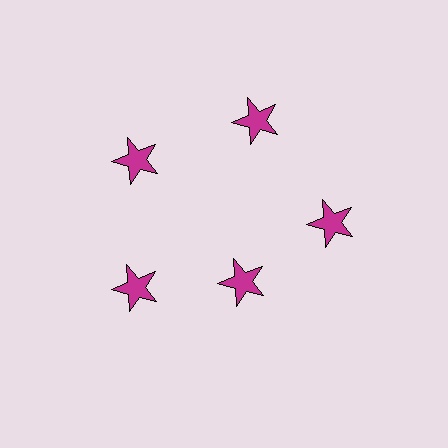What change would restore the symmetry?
The symmetry would be restored by moving it outward, back onto the ring so that all 5 stars sit at equal angles and equal distance from the center.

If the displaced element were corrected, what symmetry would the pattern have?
It would have 5-fold rotational symmetry — the pattern would map onto itself every 72 degrees.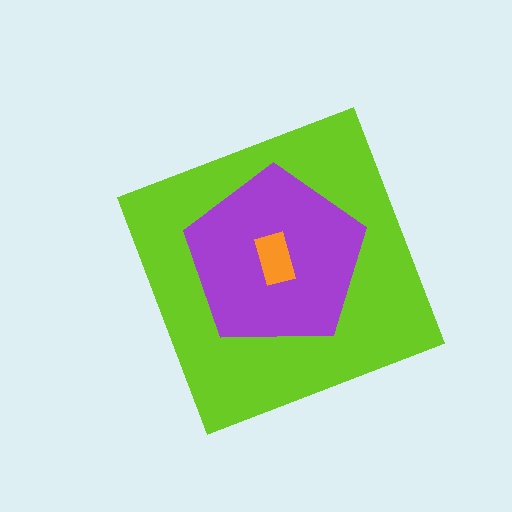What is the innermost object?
The orange rectangle.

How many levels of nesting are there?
3.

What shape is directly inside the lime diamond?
The purple pentagon.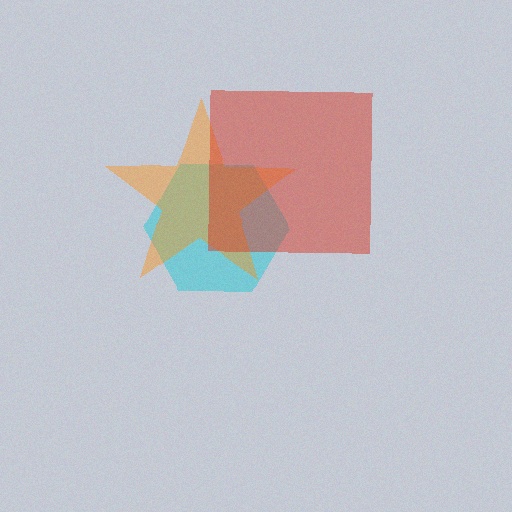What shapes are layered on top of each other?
The layered shapes are: a cyan hexagon, an orange star, a red square.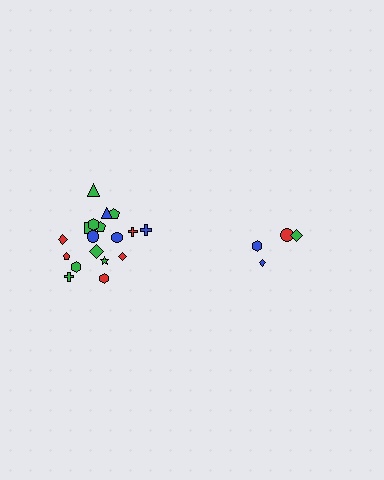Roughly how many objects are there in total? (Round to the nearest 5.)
Roughly 20 objects in total.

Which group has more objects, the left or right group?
The left group.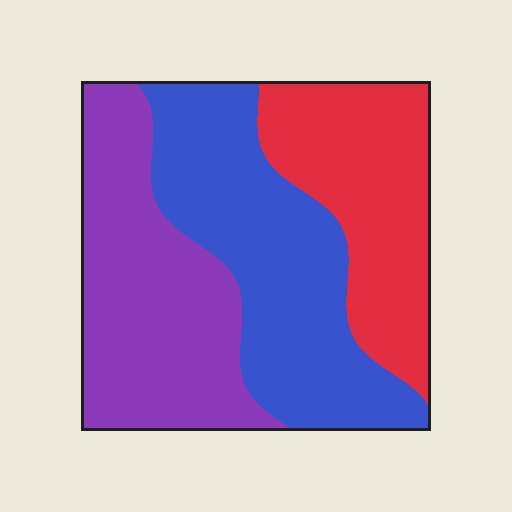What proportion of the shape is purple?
Purple takes up about one third (1/3) of the shape.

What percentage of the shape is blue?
Blue takes up about three eighths (3/8) of the shape.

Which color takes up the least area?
Red, at roughly 30%.